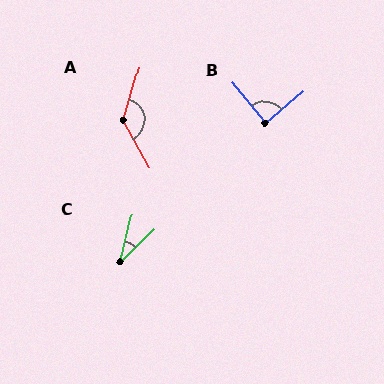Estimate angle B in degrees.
Approximately 90 degrees.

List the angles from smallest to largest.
C (32°), B (90°), A (135°).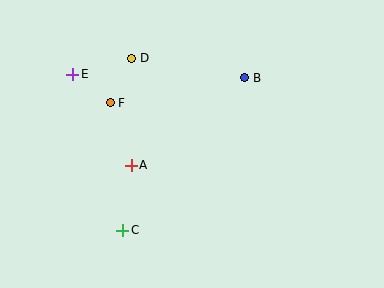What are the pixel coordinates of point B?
Point B is at (245, 78).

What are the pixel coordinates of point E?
Point E is at (73, 74).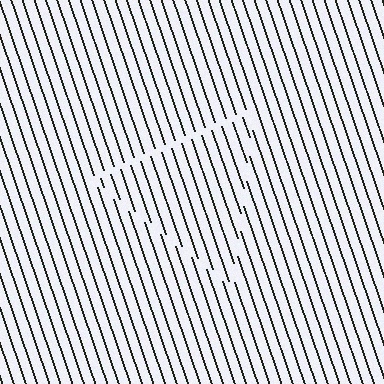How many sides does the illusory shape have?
3 sides — the line-ends trace a triangle.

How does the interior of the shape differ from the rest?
The interior of the shape contains the same grating, shifted by half a period — the contour is defined by the phase discontinuity where line-ends from the inner and outer gratings abut.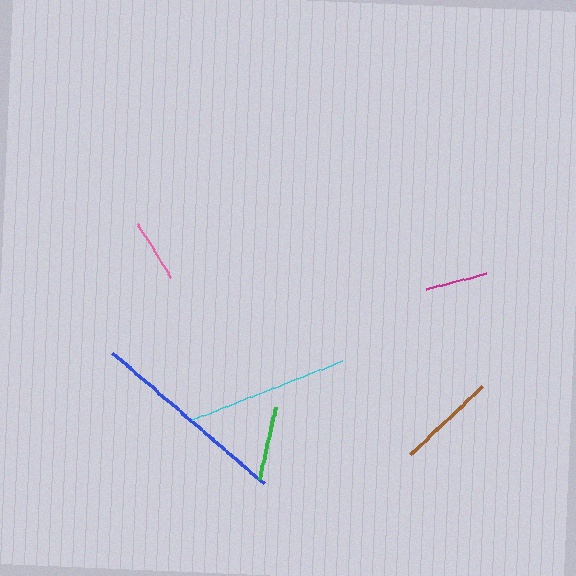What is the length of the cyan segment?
The cyan segment is approximately 160 pixels long.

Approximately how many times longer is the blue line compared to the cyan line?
The blue line is approximately 1.2 times the length of the cyan line.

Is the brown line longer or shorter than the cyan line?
The cyan line is longer than the brown line.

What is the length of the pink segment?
The pink segment is approximately 64 pixels long.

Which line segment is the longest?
The blue line is the longest at approximately 200 pixels.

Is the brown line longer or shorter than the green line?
The brown line is longer than the green line.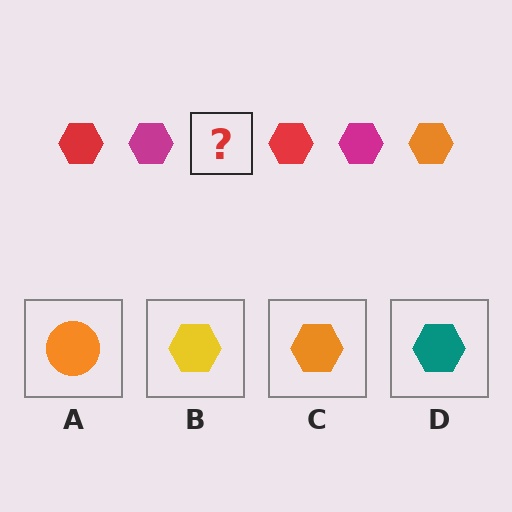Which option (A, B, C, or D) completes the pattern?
C.